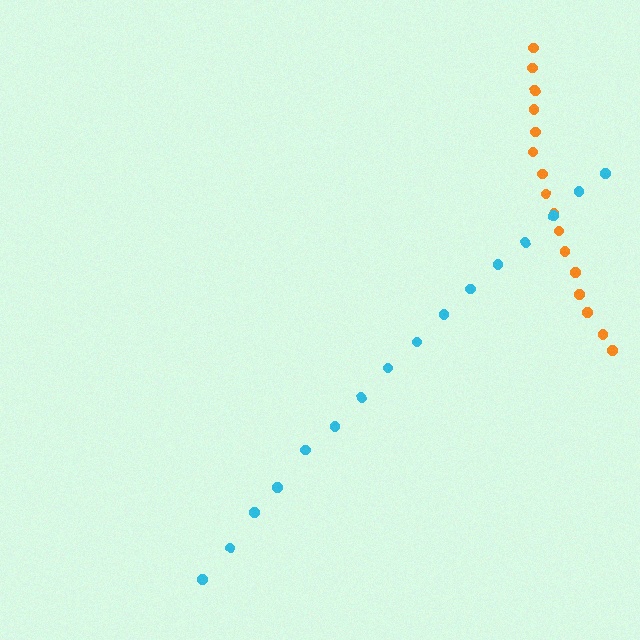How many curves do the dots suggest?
There are 2 distinct paths.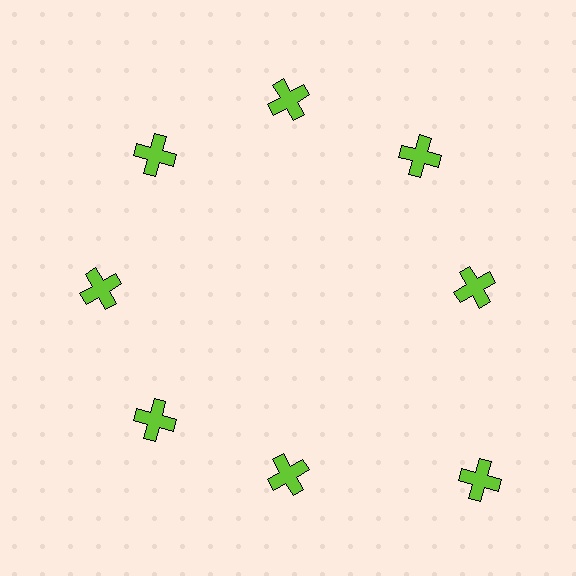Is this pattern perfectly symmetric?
No. The 8 lime crosses are arranged in a ring, but one element near the 4 o'clock position is pushed outward from the center, breaking the 8-fold rotational symmetry.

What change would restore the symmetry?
The symmetry would be restored by moving it inward, back onto the ring so that all 8 crosses sit at equal angles and equal distance from the center.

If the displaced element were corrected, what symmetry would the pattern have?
It would have 8-fold rotational symmetry — the pattern would map onto itself every 45 degrees.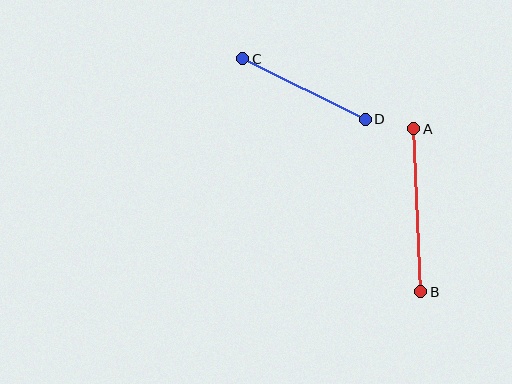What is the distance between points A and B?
The distance is approximately 163 pixels.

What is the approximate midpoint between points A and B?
The midpoint is at approximately (417, 210) pixels.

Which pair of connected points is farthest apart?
Points A and B are farthest apart.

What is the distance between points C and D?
The distance is approximately 137 pixels.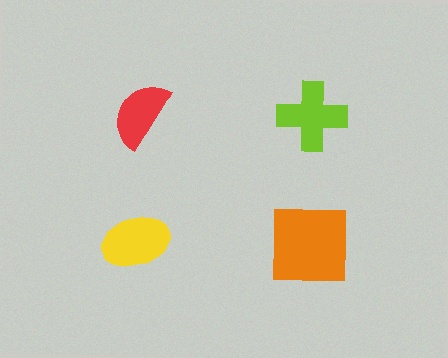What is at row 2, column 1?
A yellow ellipse.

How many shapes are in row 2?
2 shapes.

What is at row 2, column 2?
An orange square.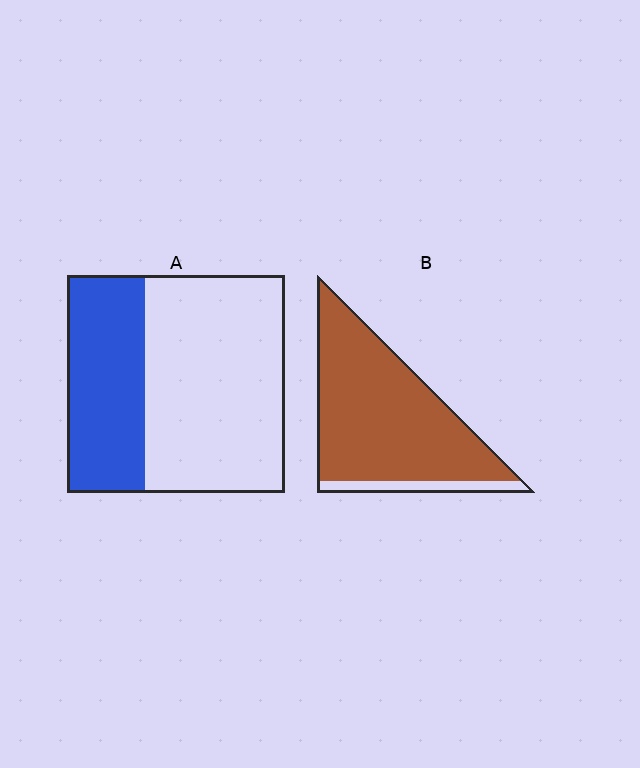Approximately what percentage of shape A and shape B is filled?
A is approximately 35% and B is approximately 90%.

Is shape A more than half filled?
No.